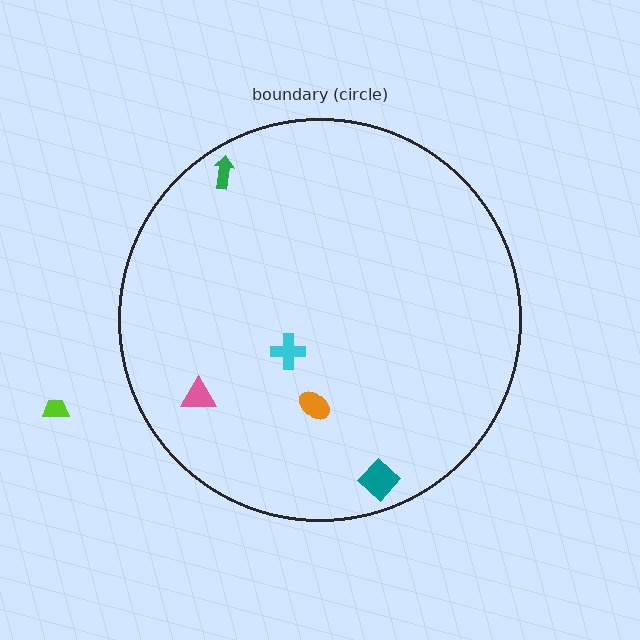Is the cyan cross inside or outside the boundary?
Inside.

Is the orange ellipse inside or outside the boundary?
Inside.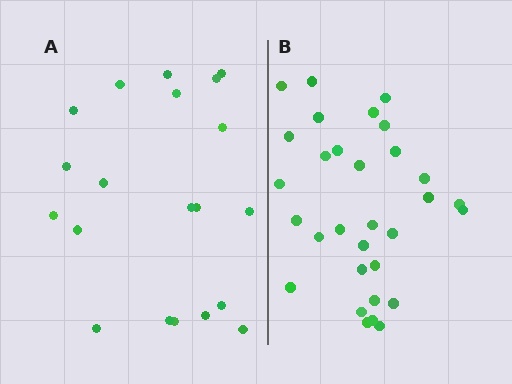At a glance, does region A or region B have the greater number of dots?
Region B (the right region) has more dots.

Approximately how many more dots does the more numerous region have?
Region B has roughly 12 or so more dots than region A.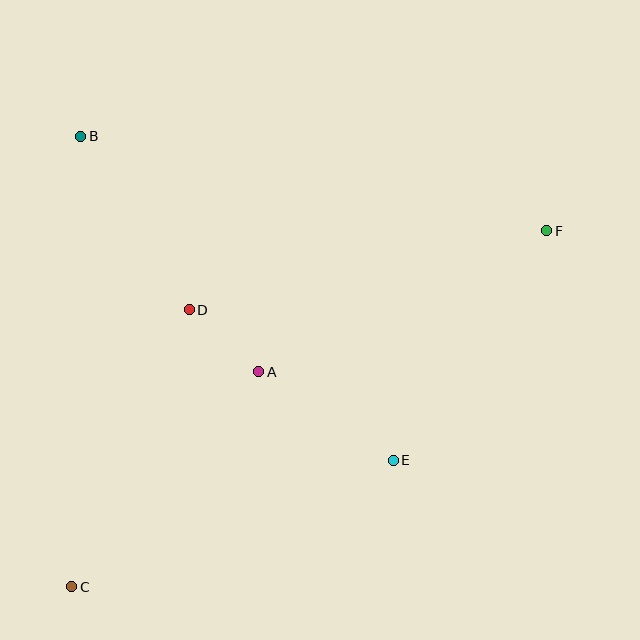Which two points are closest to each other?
Points A and D are closest to each other.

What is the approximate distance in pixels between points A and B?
The distance between A and B is approximately 295 pixels.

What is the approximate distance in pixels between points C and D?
The distance between C and D is approximately 301 pixels.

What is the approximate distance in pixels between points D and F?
The distance between D and F is approximately 366 pixels.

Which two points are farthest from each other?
Points C and F are farthest from each other.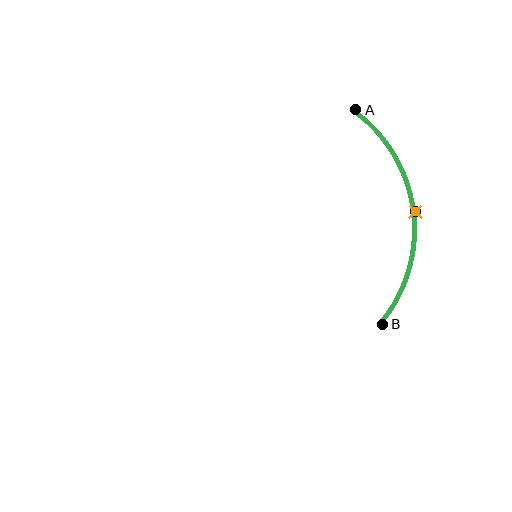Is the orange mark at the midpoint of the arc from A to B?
Yes. The orange mark lies on the arc at equal arc-length from both A and B — it is the arc midpoint.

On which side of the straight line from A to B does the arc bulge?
The arc bulges to the right of the straight line connecting A and B.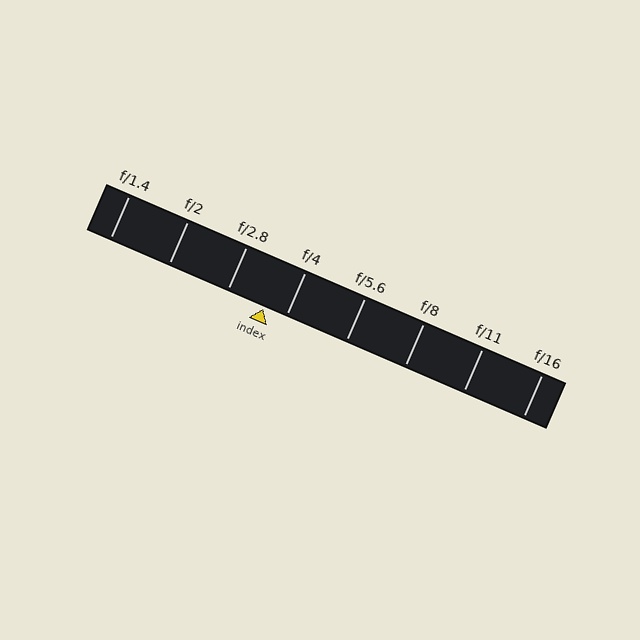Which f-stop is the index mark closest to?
The index mark is closest to f/4.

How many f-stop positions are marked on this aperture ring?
There are 8 f-stop positions marked.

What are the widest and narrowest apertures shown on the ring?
The widest aperture shown is f/1.4 and the narrowest is f/16.